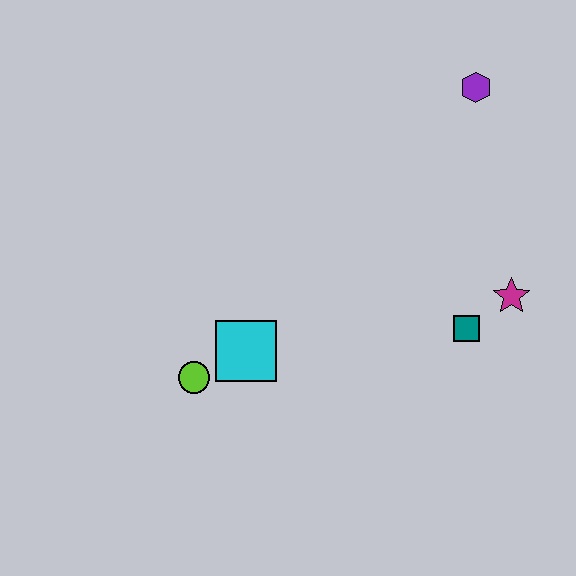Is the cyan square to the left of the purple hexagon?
Yes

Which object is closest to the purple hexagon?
The magenta star is closest to the purple hexagon.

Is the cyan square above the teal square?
No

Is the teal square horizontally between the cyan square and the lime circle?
No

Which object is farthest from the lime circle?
The purple hexagon is farthest from the lime circle.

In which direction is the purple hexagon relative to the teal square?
The purple hexagon is above the teal square.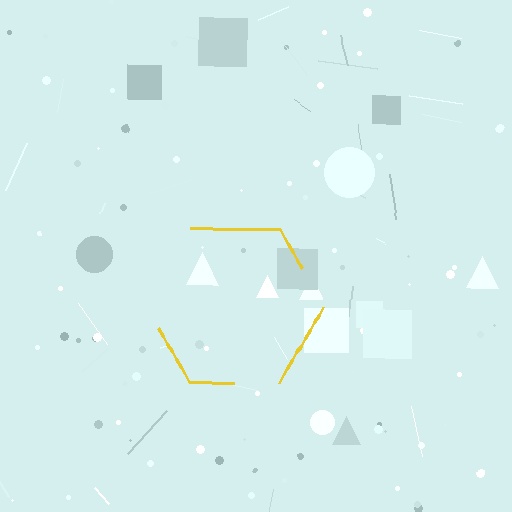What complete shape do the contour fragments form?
The contour fragments form a hexagon.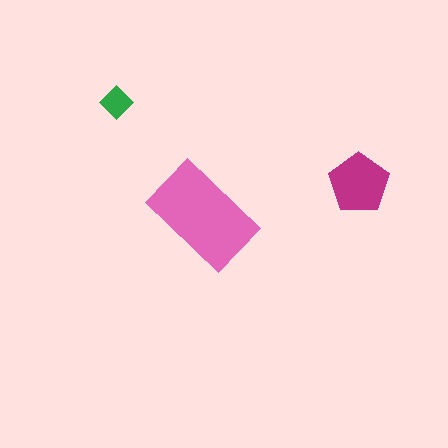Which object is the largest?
The pink rectangle.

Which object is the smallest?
The green diamond.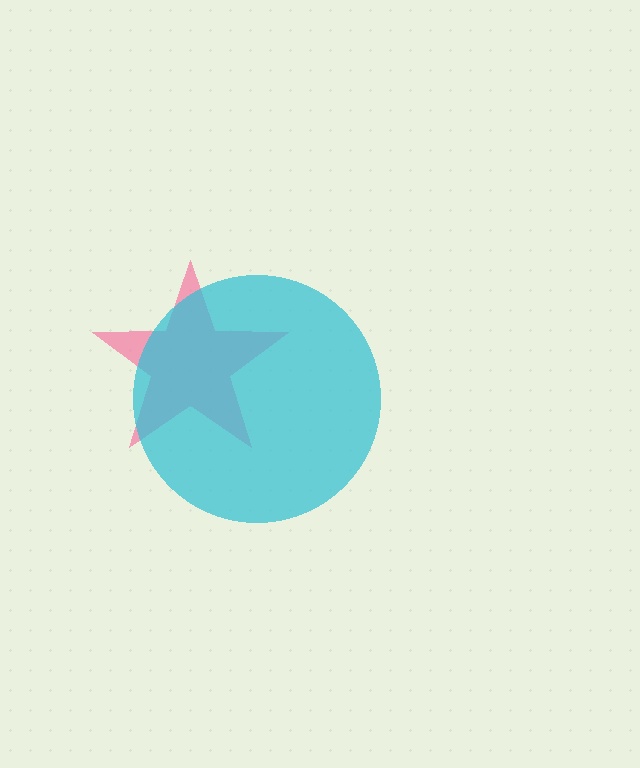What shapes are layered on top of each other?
The layered shapes are: a pink star, a cyan circle.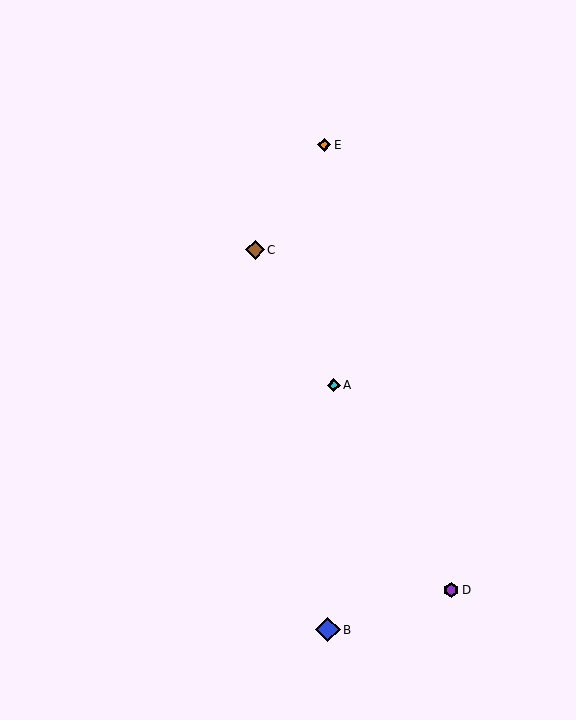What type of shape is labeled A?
Shape A is a cyan diamond.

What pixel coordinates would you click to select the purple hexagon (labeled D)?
Click at (451, 590) to select the purple hexagon D.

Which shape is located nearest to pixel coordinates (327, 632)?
The blue diamond (labeled B) at (328, 630) is nearest to that location.